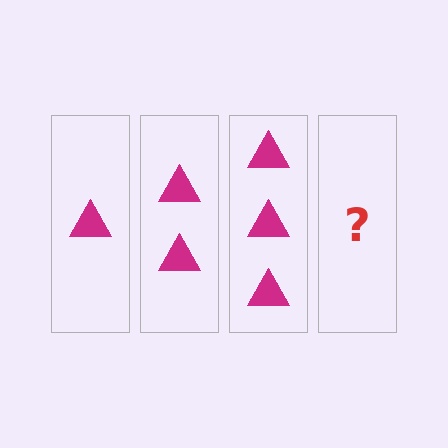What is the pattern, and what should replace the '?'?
The pattern is that each step adds one more triangle. The '?' should be 4 triangles.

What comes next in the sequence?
The next element should be 4 triangles.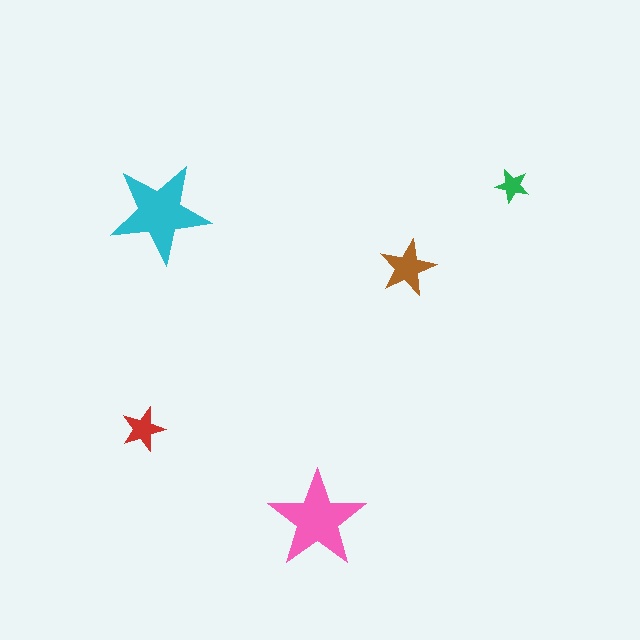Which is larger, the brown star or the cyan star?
The cyan one.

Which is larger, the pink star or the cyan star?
The cyan one.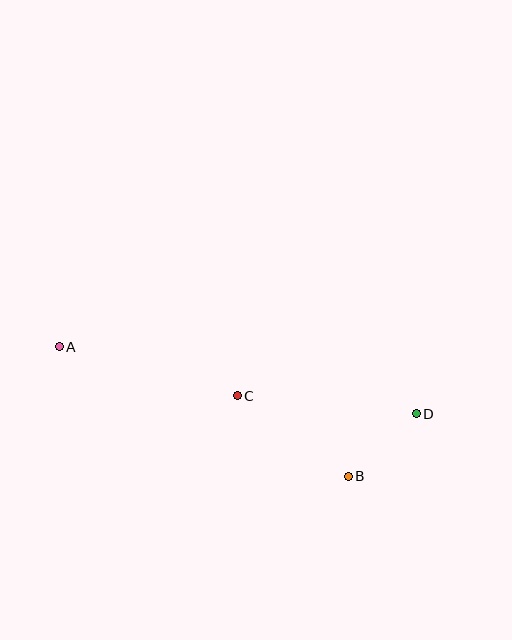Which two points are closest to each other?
Points B and D are closest to each other.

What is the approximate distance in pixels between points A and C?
The distance between A and C is approximately 185 pixels.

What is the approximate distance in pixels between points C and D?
The distance between C and D is approximately 180 pixels.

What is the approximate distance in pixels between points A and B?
The distance between A and B is approximately 317 pixels.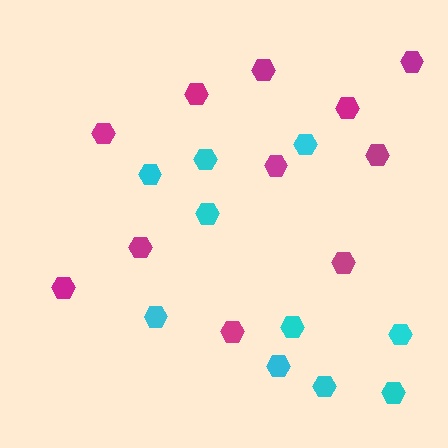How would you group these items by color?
There are 2 groups: one group of magenta hexagons (11) and one group of cyan hexagons (10).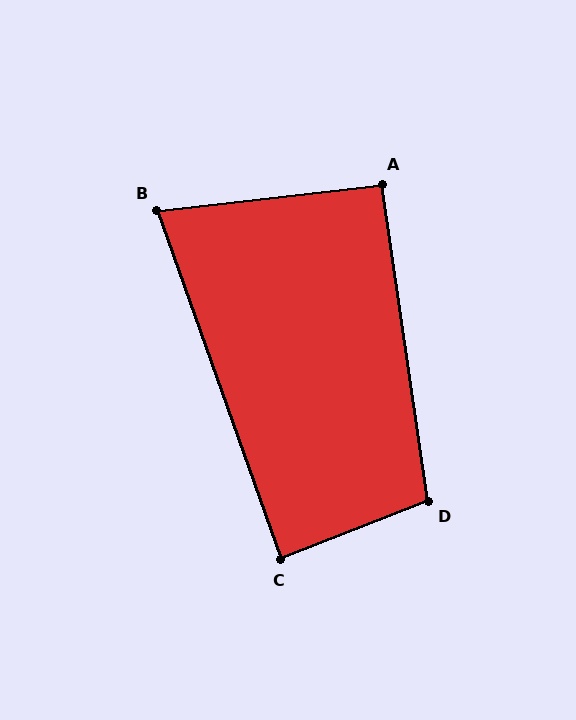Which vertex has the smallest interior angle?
B, at approximately 77 degrees.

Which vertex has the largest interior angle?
D, at approximately 103 degrees.